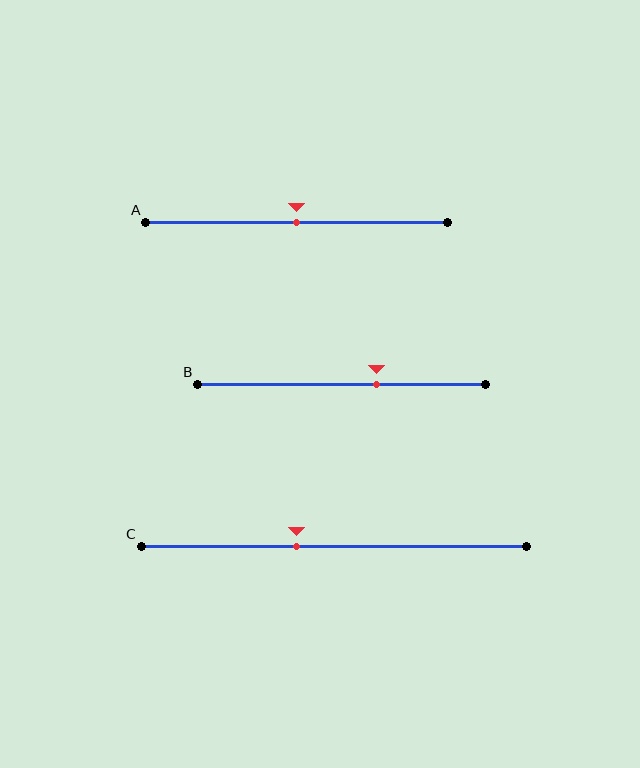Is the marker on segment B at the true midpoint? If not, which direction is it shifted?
No, the marker on segment B is shifted to the right by about 12% of the segment length.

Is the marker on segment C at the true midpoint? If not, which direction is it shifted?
No, the marker on segment C is shifted to the left by about 10% of the segment length.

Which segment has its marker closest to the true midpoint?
Segment A has its marker closest to the true midpoint.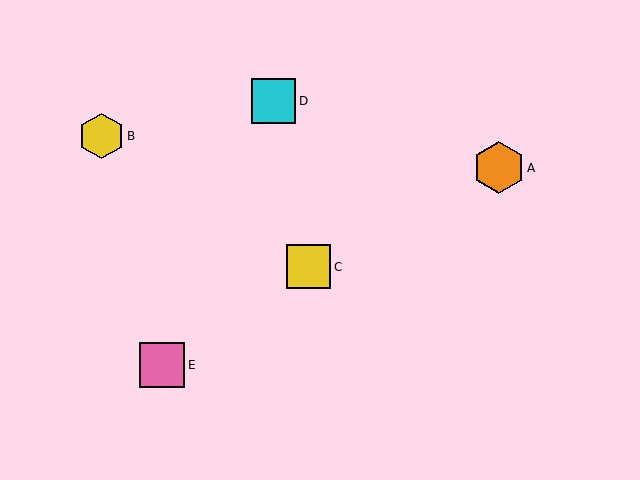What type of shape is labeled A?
Shape A is an orange hexagon.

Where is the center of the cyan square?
The center of the cyan square is at (274, 101).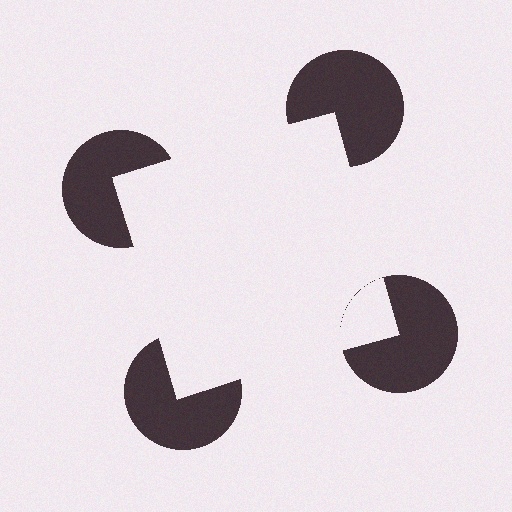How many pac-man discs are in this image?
There are 4 — one at each vertex of the illusory square.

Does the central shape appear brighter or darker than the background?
It typically appears slightly brighter than the background, even though no actual brightness change is drawn.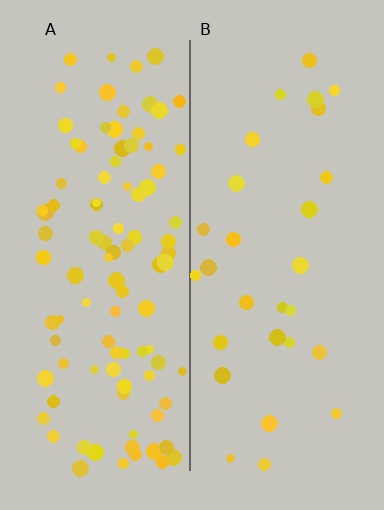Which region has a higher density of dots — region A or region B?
A (the left).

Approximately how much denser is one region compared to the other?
Approximately 3.4× — region A over region B.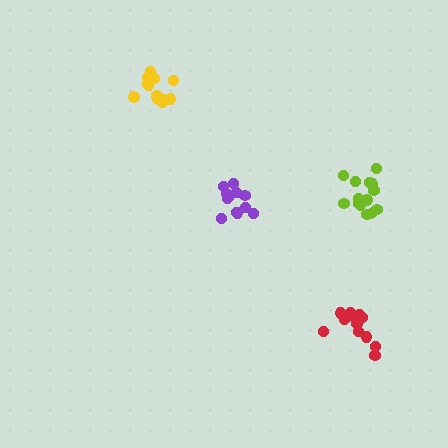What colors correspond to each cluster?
The clusters are colored: red, purple, yellow, lime.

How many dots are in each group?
Group 1: 12 dots, Group 2: 13 dots, Group 3: 14 dots, Group 4: 14 dots (53 total).